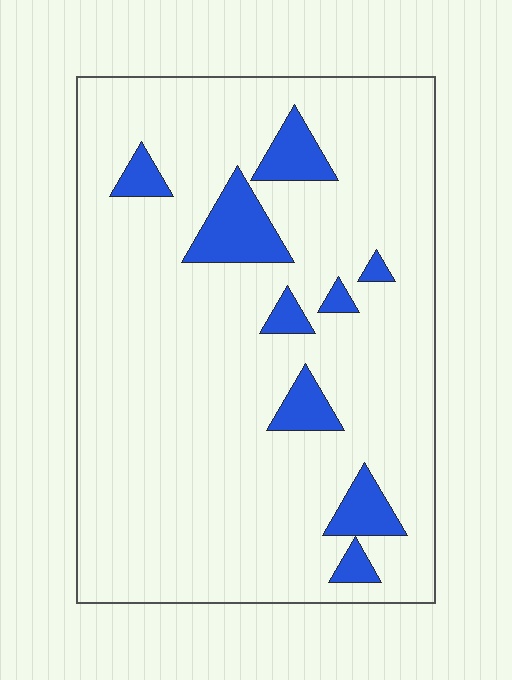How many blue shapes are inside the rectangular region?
9.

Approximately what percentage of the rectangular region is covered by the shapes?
Approximately 10%.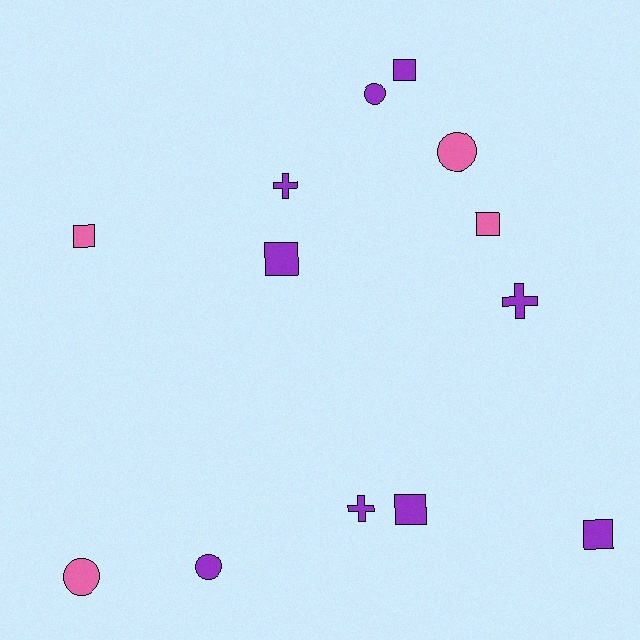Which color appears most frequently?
Purple, with 9 objects.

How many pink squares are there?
There are 2 pink squares.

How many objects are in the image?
There are 13 objects.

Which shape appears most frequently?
Square, with 6 objects.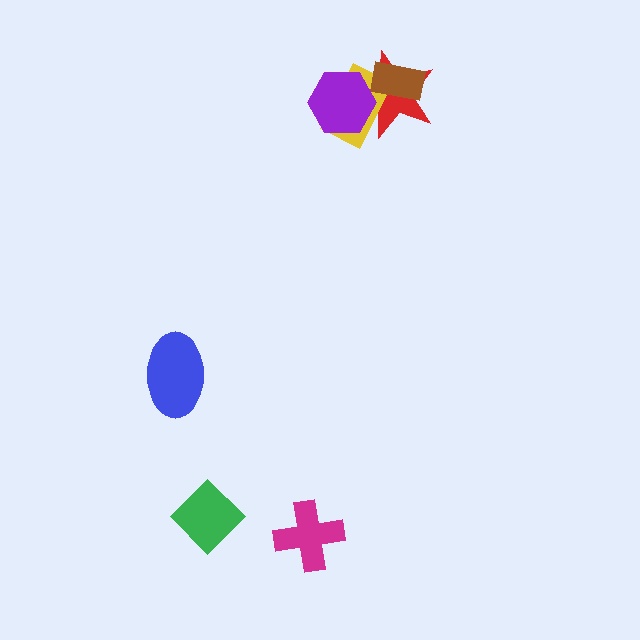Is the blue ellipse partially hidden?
No, no other shape covers it.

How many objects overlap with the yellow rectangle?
3 objects overlap with the yellow rectangle.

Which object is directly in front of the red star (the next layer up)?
The yellow rectangle is directly in front of the red star.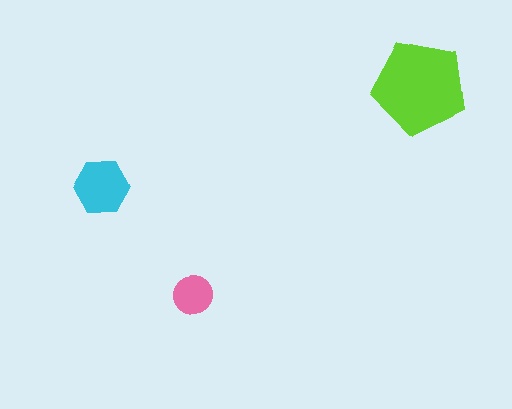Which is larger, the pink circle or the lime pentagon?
The lime pentagon.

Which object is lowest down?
The pink circle is bottommost.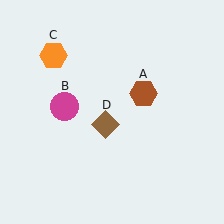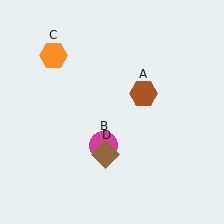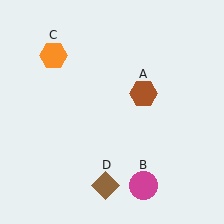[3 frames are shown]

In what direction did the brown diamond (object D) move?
The brown diamond (object D) moved down.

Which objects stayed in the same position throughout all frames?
Brown hexagon (object A) and orange hexagon (object C) remained stationary.